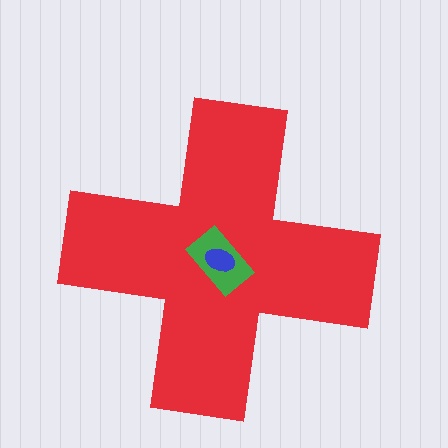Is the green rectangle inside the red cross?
Yes.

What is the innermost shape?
The blue ellipse.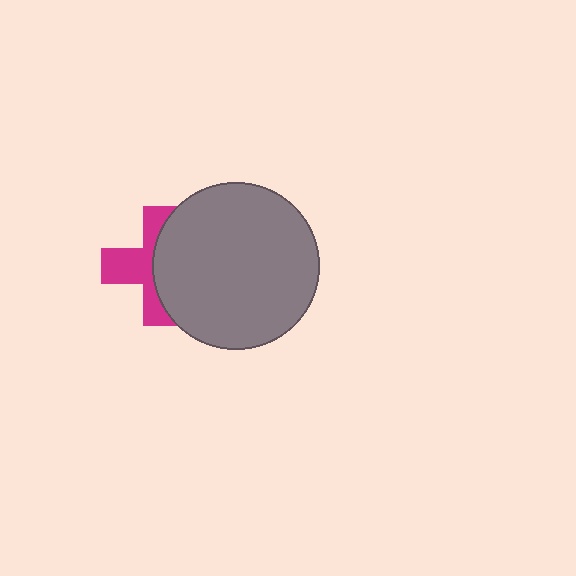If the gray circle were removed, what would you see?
You would see the complete magenta cross.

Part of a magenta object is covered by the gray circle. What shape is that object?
It is a cross.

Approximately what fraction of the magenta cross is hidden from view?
Roughly 53% of the magenta cross is hidden behind the gray circle.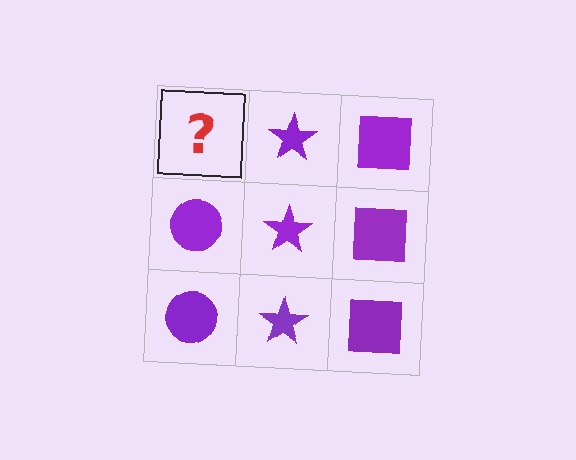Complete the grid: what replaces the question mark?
The question mark should be replaced with a purple circle.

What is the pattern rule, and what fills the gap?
The rule is that each column has a consistent shape. The gap should be filled with a purple circle.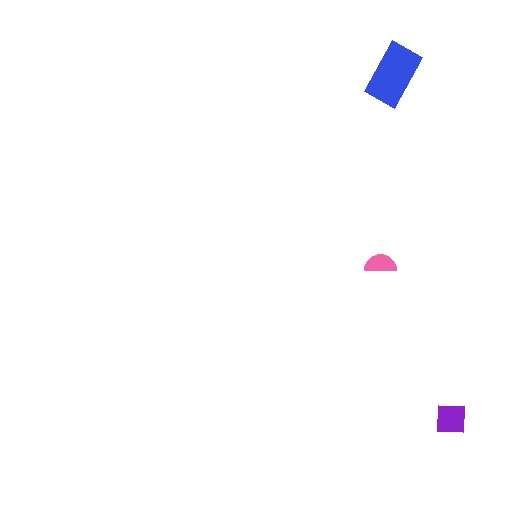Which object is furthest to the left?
The pink semicircle is leftmost.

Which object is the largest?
The blue rectangle.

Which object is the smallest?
The pink semicircle.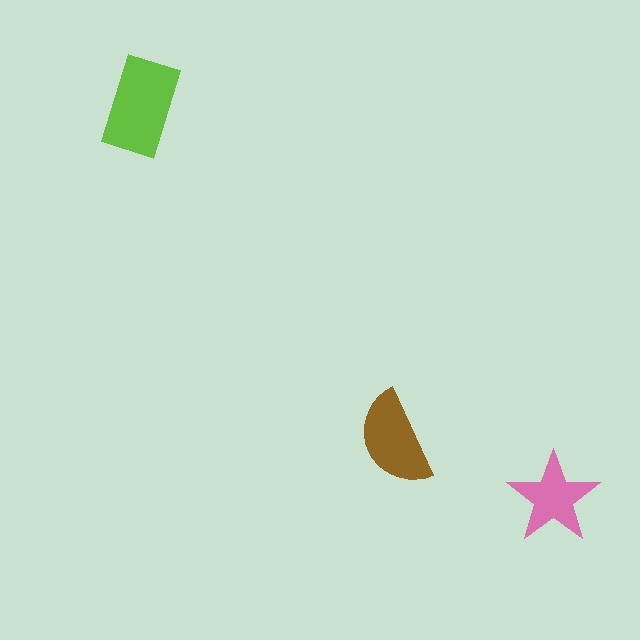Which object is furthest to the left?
The lime rectangle is leftmost.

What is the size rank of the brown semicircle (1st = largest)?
2nd.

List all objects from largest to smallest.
The lime rectangle, the brown semicircle, the pink star.